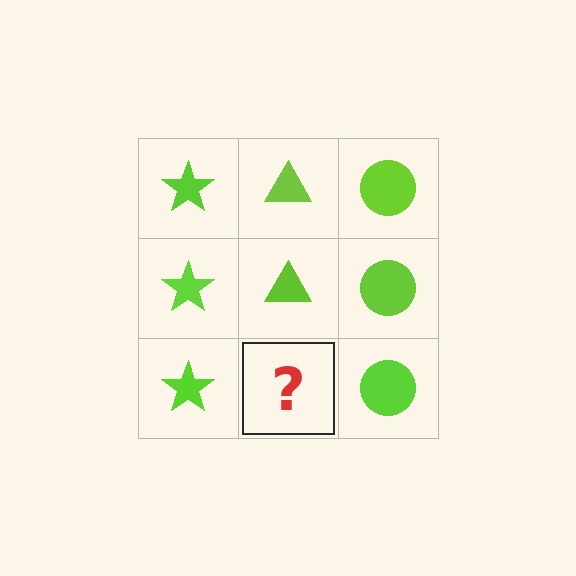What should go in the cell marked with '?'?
The missing cell should contain a lime triangle.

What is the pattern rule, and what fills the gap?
The rule is that each column has a consistent shape. The gap should be filled with a lime triangle.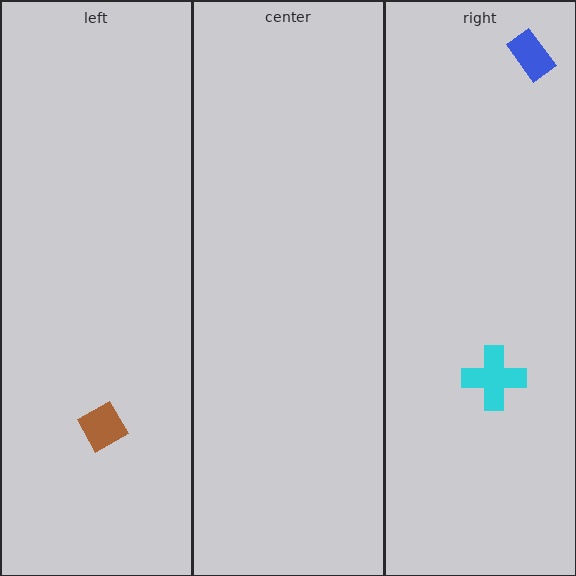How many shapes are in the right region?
2.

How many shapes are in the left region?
1.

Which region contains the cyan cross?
The right region.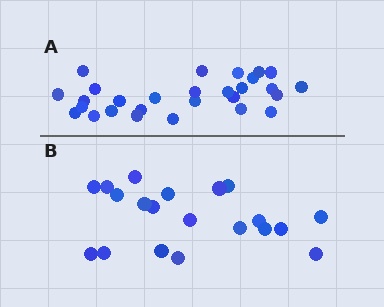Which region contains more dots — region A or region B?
Region A (the top region) has more dots.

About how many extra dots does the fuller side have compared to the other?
Region A has roughly 8 or so more dots than region B.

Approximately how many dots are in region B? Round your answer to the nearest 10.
About 20 dots.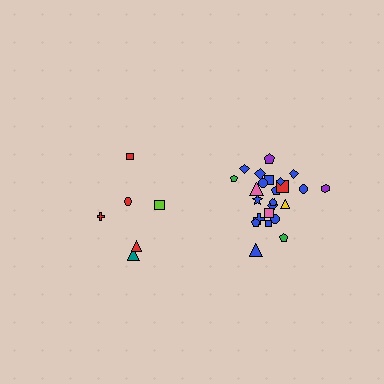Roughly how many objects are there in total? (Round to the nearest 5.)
Roughly 30 objects in total.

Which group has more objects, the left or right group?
The right group.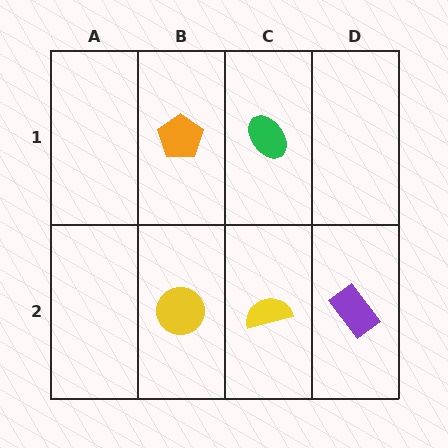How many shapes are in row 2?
3 shapes.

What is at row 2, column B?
A yellow circle.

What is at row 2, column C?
A yellow semicircle.